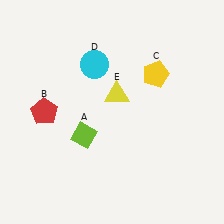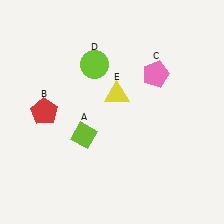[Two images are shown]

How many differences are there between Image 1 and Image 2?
There are 2 differences between the two images.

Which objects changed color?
C changed from yellow to pink. D changed from cyan to lime.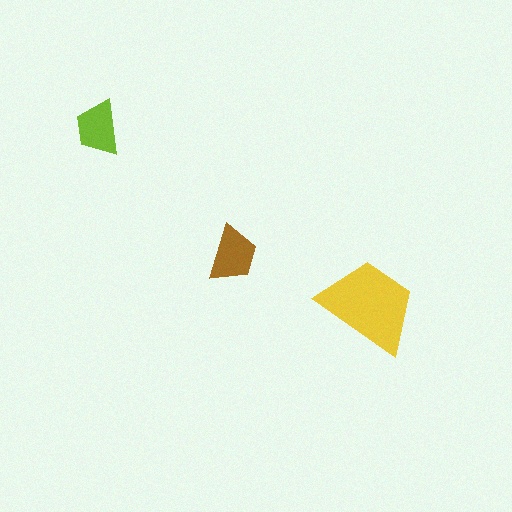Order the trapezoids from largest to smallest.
the yellow one, the brown one, the lime one.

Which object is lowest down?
The yellow trapezoid is bottommost.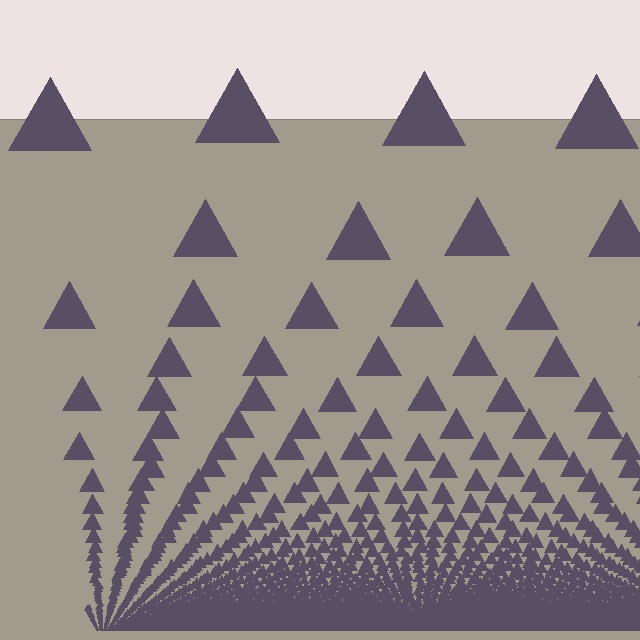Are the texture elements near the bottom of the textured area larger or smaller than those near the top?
Smaller. The gradient is inverted — elements near the bottom are smaller and denser.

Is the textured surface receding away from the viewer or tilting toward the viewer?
The surface appears to tilt toward the viewer. Texture elements get larger and sparser toward the top.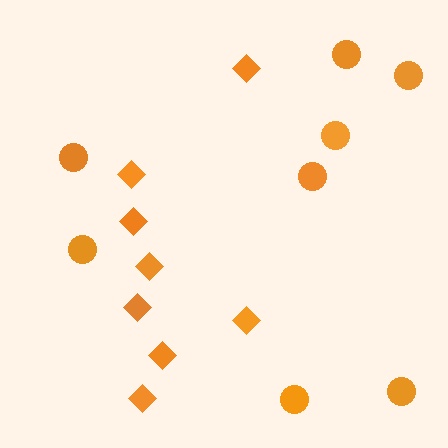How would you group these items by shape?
There are 2 groups: one group of diamonds (8) and one group of circles (8).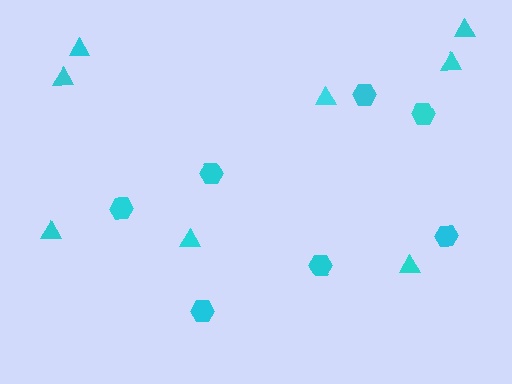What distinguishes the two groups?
There are 2 groups: one group of hexagons (7) and one group of triangles (8).